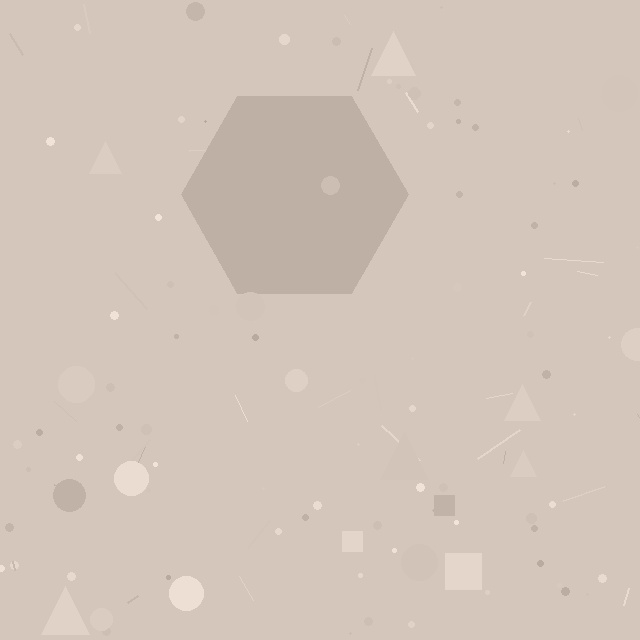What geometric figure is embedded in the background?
A hexagon is embedded in the background.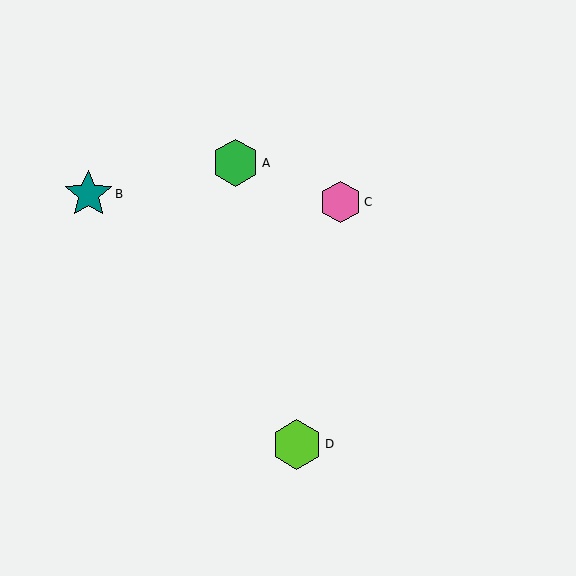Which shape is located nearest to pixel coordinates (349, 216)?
The pink hexagon (labeled C) at (340, 202) is nearest to that location.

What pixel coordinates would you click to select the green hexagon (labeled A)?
Click at (235, 163) to select the green hexagon A.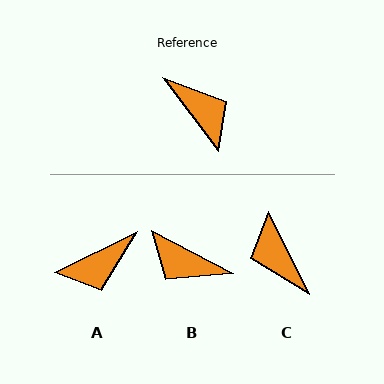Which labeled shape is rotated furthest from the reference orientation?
C, about 169 degrees away.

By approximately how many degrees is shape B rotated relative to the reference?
Approximately 155 degrees clockwise.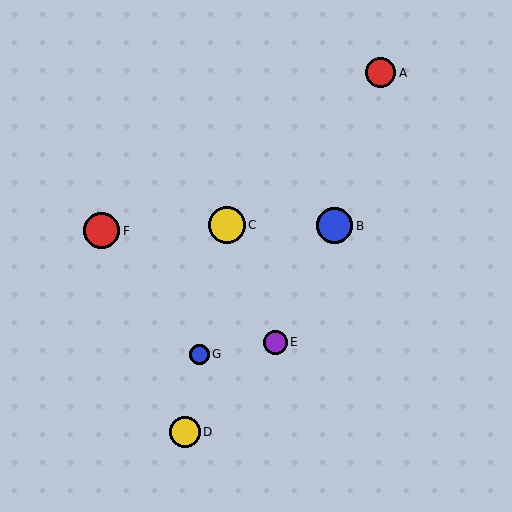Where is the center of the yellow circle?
The center of the yellow circle is at (227, 225).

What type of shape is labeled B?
Shape B is a blue circle.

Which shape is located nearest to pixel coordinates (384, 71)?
The red circle (labeled A) at (381, 73) is nearest to that location.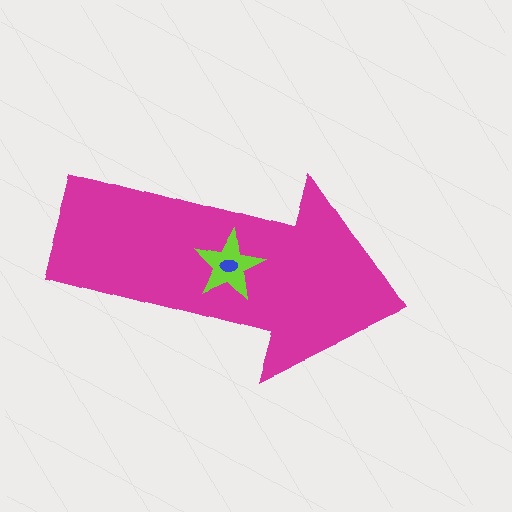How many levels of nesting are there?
3.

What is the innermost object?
The blue ellipse.